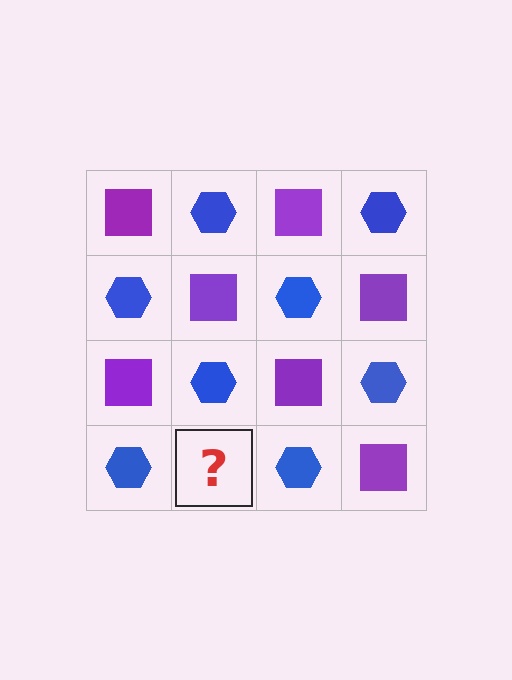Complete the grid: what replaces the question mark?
The question mark should be replaced with a purple square.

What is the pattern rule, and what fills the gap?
The rule is that it alternates purple square and blue hexagon in a checkerboard pattern. The gap should be filled with a purple square.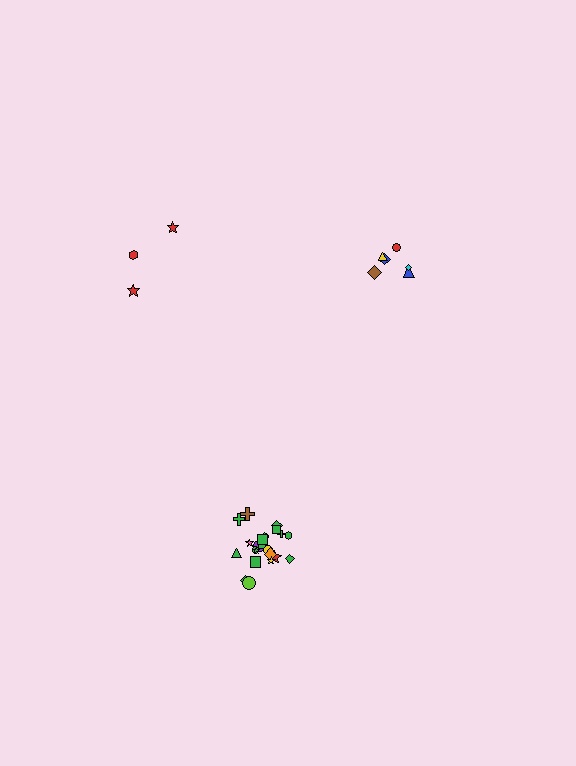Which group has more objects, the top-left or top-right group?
The top-right group.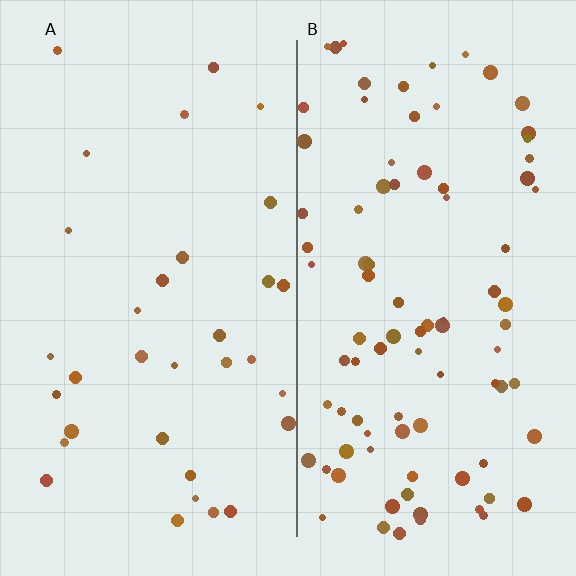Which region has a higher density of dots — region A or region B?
B (the right).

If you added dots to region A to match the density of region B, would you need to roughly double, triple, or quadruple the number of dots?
Approximately triple.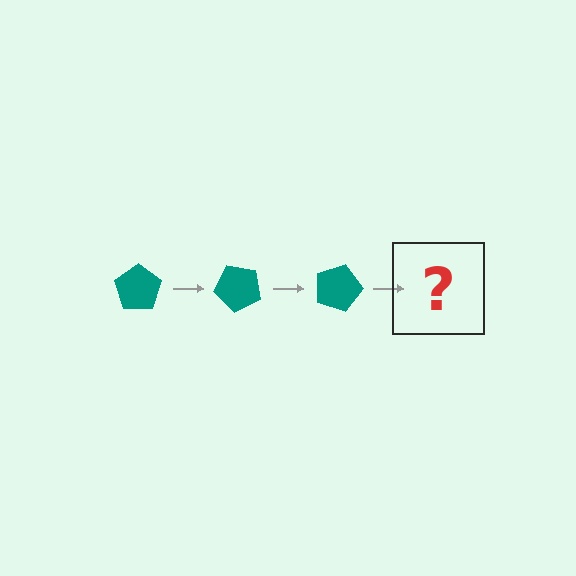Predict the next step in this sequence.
The next step is a teal pentagon rotated 135 degrees.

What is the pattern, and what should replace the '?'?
The pattern is that the pentagon rotates 45 degrees each step. The '?' should be a teal pentagon rotated 135 degrees.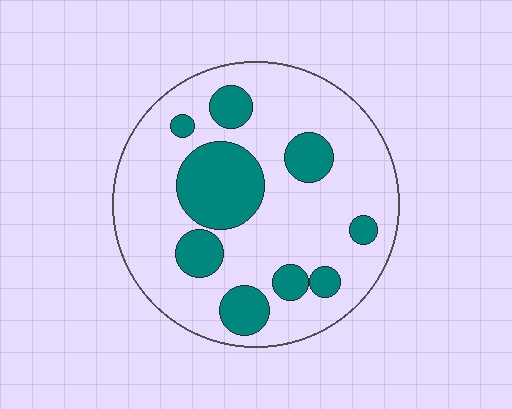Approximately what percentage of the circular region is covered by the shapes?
Approximately 25%.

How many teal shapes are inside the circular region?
9.